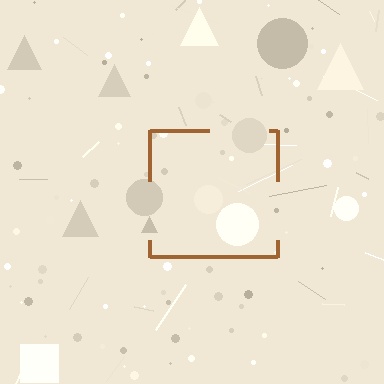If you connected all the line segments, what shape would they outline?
They would outline a square.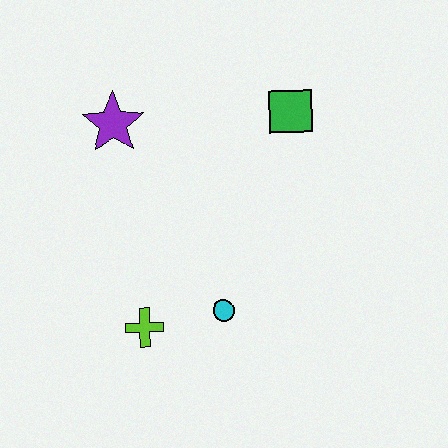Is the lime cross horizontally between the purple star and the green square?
Yes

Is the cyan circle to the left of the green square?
Yes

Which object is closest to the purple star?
The green square is closest to the purple star.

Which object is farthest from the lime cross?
The green square is farthest from the lime cross.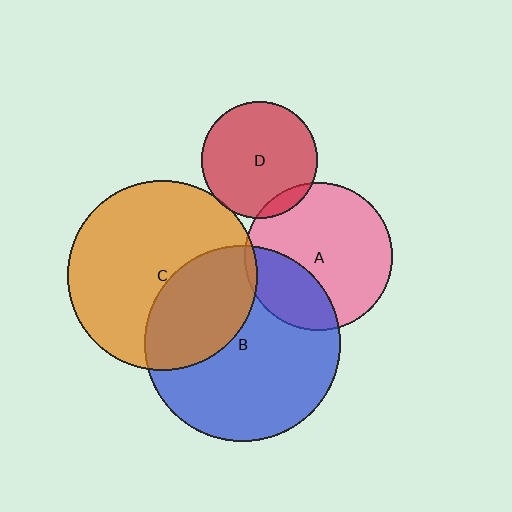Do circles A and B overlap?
Yes.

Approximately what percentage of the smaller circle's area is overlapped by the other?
Approximately 30%.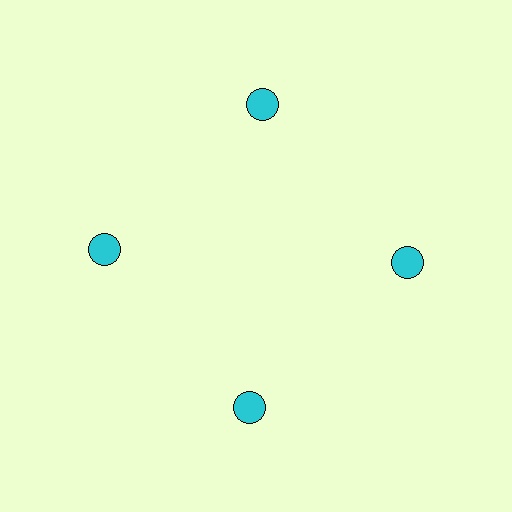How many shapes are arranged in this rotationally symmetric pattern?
There are 4 shapes, arranged in 4 groups of 1.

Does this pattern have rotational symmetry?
Yes, this pattern has 4-fold rotational symmetry. It looks the same after rotating 90 degrees around the center.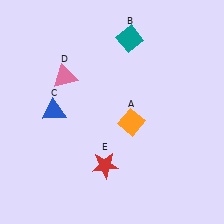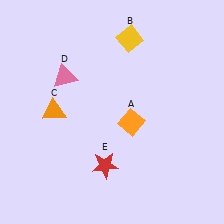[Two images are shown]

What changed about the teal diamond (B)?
In Image 1, B is teal. In Image 2, it changed to yellow.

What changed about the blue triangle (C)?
In Image 1, C is blue. In Image 2, it changed to orange.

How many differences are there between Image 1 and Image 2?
There are 2 differences between the two images.